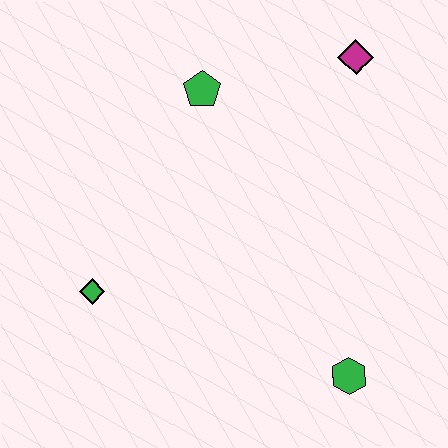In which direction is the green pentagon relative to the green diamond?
The green pentagon is above the green diamond.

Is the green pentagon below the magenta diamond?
Yes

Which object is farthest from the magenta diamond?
The green diamond is farthest from the magenta diamond.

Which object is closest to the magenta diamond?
The green pentagon is closest to the magenta diamond.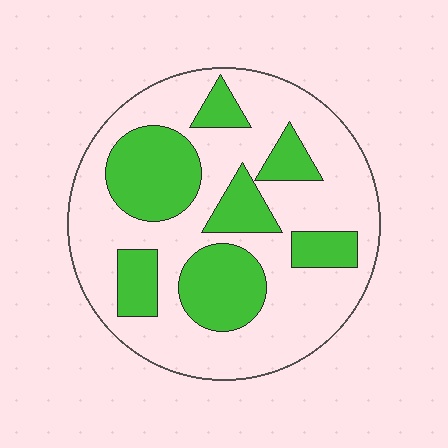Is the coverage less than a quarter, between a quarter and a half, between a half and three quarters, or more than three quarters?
Between a quarter and a half.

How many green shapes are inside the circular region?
7.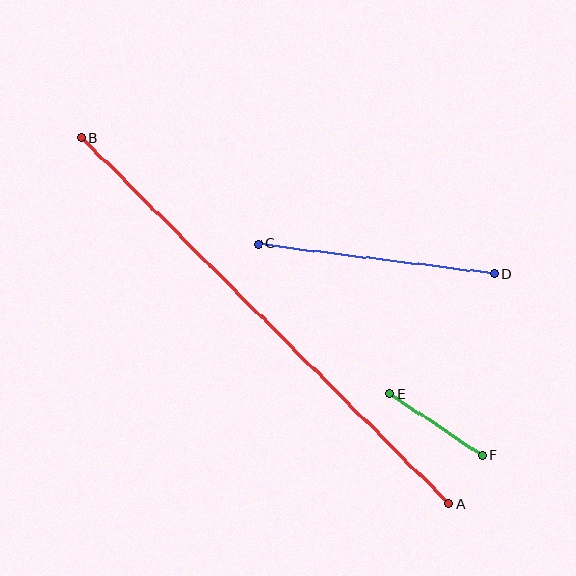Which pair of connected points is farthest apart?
Points A and B are farthest apart.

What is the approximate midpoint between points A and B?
The midpoint is at approximately (265, 321) pixels.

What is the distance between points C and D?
The distance is approximately 237 pixels.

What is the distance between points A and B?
The distance is approximately 519 pixels.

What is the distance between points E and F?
The distance is approximately 111 pixels.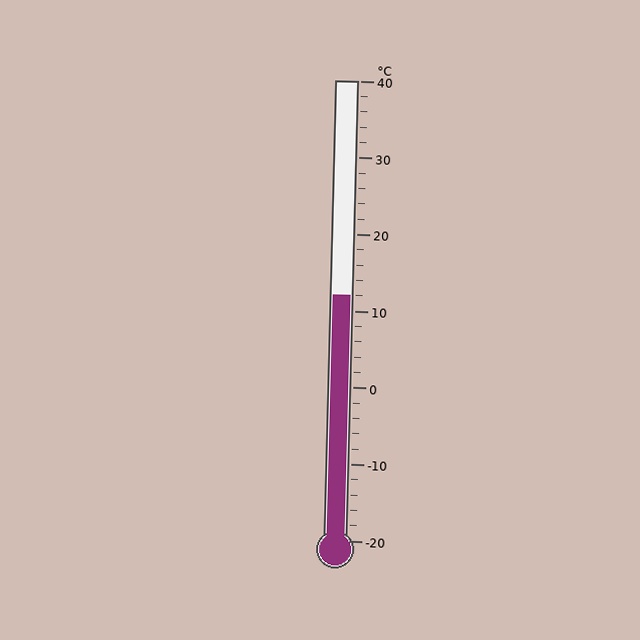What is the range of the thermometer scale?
The thermometer scale ranges from -20°C to 40°C.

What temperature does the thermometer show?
The thermometer shows approximately 12°C.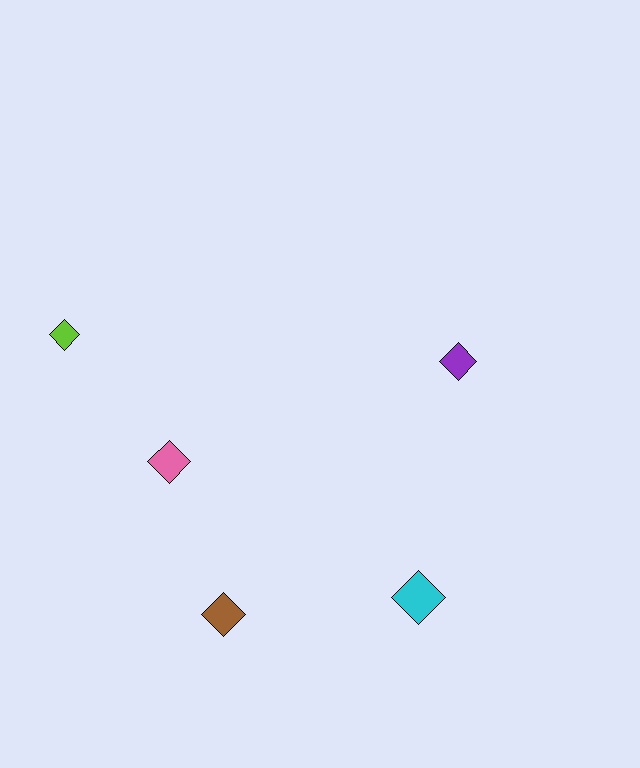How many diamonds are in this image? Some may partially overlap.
There are 5 diamonds.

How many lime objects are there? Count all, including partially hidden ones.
There is 1 lime object.